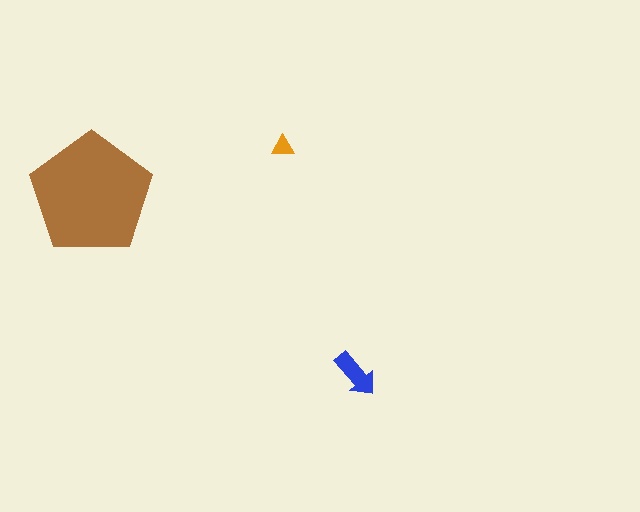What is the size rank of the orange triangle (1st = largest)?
3rd.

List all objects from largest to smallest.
The brown pentagon, the blue arrow, the orange triangle.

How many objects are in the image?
There are 3 objects in the image.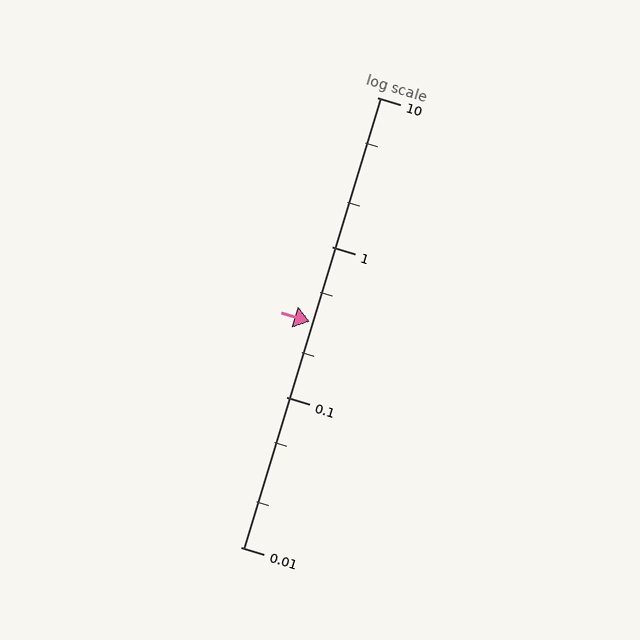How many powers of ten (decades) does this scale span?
The scale spans 3 decades, from 0.01 to 10.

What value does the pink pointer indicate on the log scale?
The pointer indicates approximately 0.32.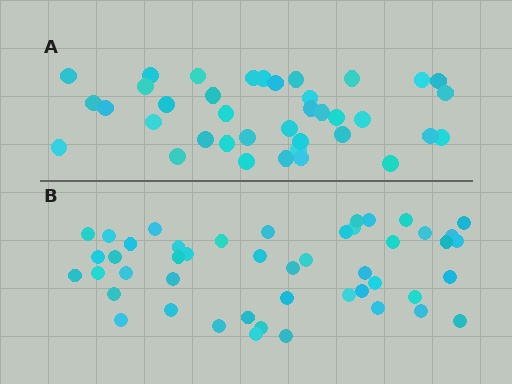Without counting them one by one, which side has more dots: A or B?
Region B (the bottom region) has more dots.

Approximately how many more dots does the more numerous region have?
Region B has roughly 8 or so more dots than region A.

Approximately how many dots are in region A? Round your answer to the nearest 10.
About 40 dots. (The exact count is 38, which rounds to 40.)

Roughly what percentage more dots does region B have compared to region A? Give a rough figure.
About 25% more.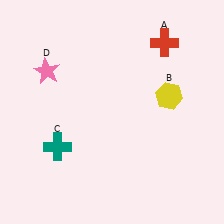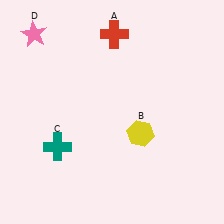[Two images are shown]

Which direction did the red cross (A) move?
The red cross (A) moved left.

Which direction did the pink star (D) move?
The pink star (D) moved up.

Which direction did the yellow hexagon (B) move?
The yellow hexagon (B) moved down.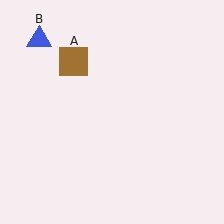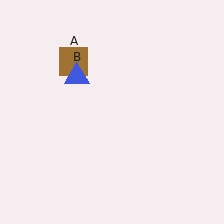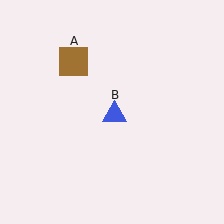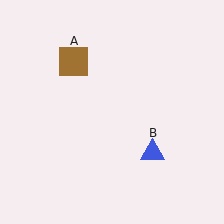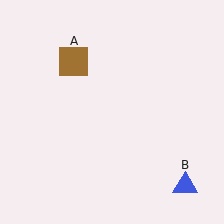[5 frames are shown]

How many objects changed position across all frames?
1 object changed position: blue triangle (object B).